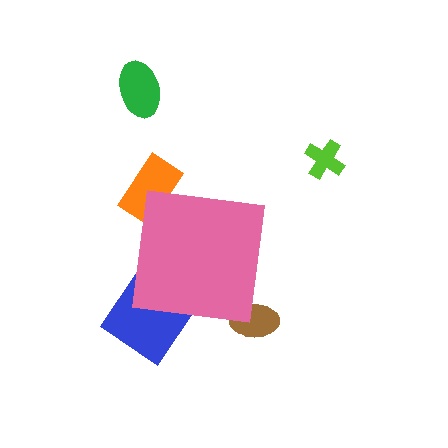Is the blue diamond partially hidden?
Yes, the blue diamond is partially hidden behind the pink square.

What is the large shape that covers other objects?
A pink square.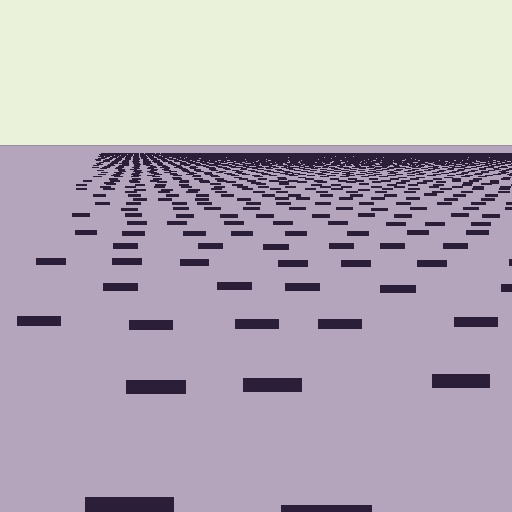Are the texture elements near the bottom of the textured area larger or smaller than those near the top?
Larger. Near the bottom, elements are closer to the viewer and appear at a bigger on-screen size.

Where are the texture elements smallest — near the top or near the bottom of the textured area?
Near the top.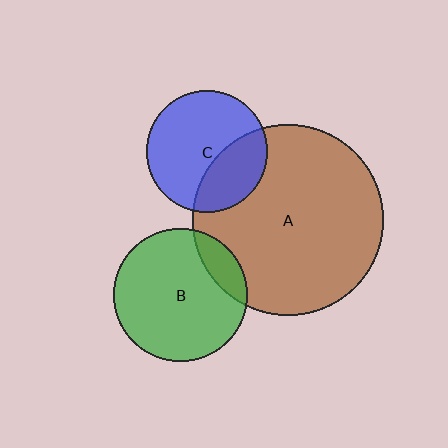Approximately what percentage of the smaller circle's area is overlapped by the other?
Approximately 15%.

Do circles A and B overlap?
Yes.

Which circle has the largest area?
Circle A (brown).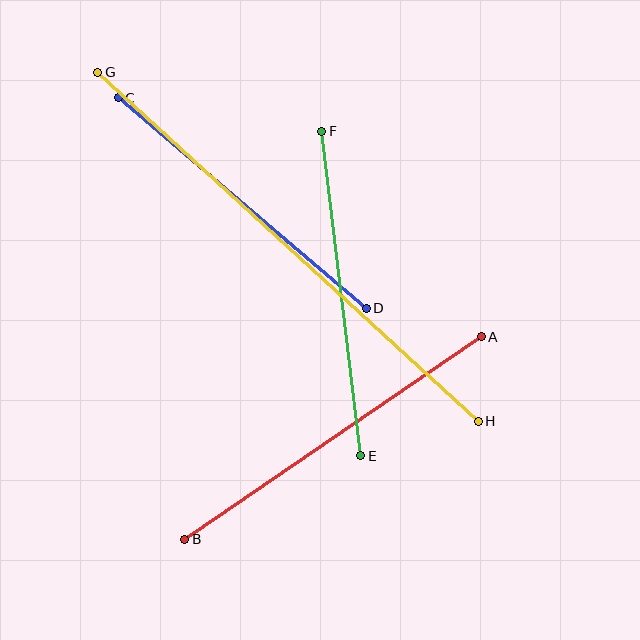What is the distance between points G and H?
The distance is approximately 516 pixels.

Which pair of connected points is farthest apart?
Points G and H are farthest apart.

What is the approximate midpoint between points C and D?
The midpoint is at approximately (242, 203) pixels.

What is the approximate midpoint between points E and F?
The midpoint is at approximately (341, 293) pixels.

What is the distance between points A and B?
The distance is approximately 359 pixels.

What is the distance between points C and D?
The distance is approximately 325 pixels.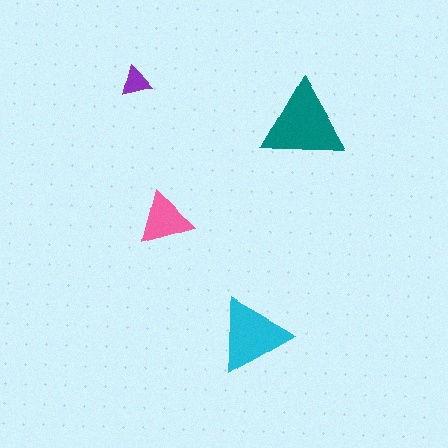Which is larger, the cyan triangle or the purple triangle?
The cyan one.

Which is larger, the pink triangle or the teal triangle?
The teal one.